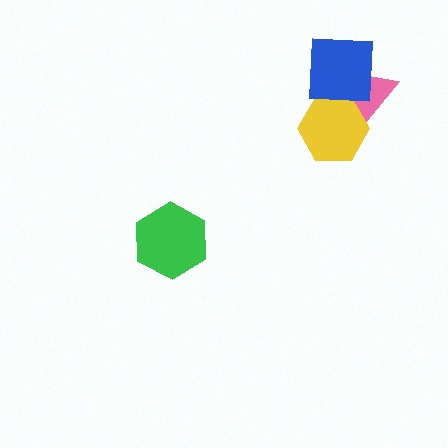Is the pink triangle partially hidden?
Yes, it is partially covered by another shape.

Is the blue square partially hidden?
No, no other shape covers it.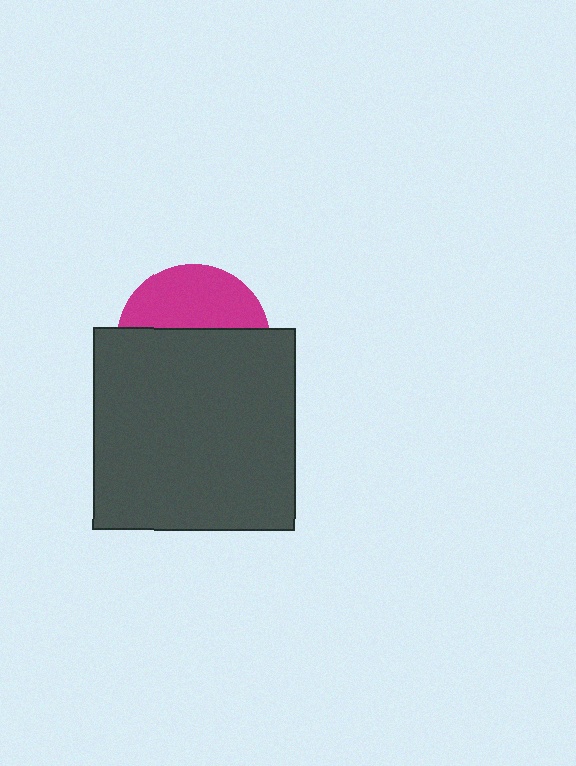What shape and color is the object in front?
The object in front is a dark gray square.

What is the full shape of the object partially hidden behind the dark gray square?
The partially hidden object is a magenta circle.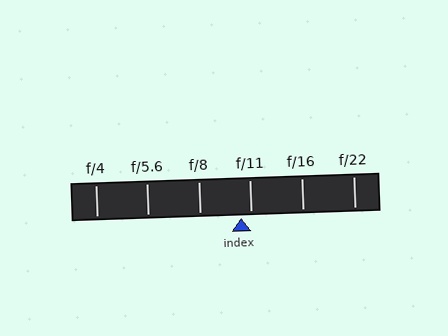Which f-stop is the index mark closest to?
The index mark is closest to f/11.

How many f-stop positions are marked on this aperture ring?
There are 6 f-stop positions marked.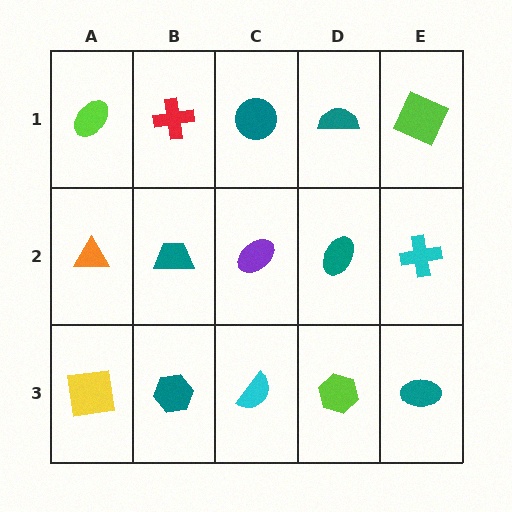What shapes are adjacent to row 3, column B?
A teal trapezoid (row 2, column B), a yellow square (row 3, column A), a cyan semicircle (row 3, column C).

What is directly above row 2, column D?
A teal semicircle.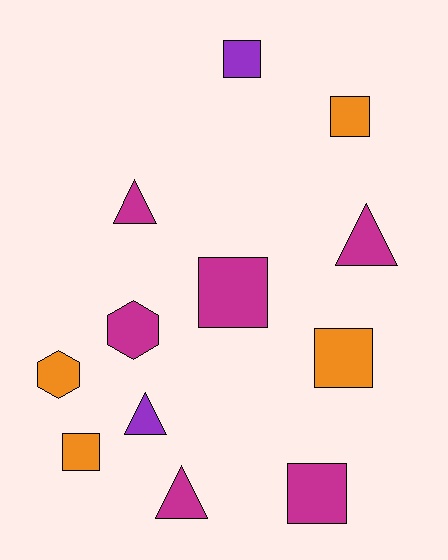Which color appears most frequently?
Magenta, with 6 objects.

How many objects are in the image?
There are 12 objects.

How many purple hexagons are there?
There are no purple hexagons.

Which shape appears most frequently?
Square, with 6 objects.